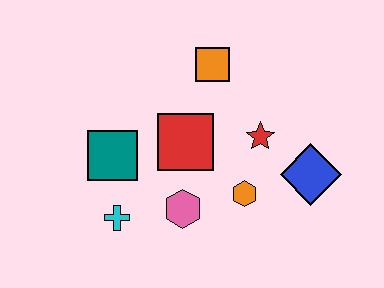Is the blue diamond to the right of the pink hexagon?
Yes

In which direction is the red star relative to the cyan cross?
The red star is to the right of the cyan cross.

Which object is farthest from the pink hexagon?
The orange square is farthest from the pink hexagon.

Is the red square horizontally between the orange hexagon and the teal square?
Yes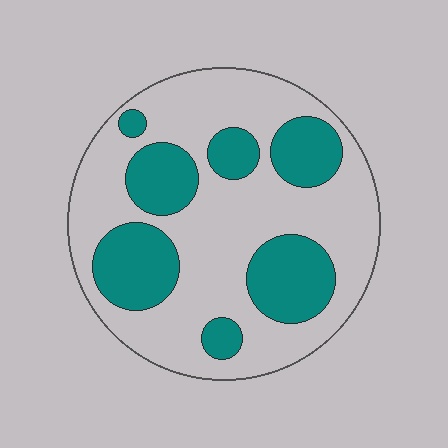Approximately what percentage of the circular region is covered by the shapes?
Approximately 35%.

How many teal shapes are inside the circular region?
7.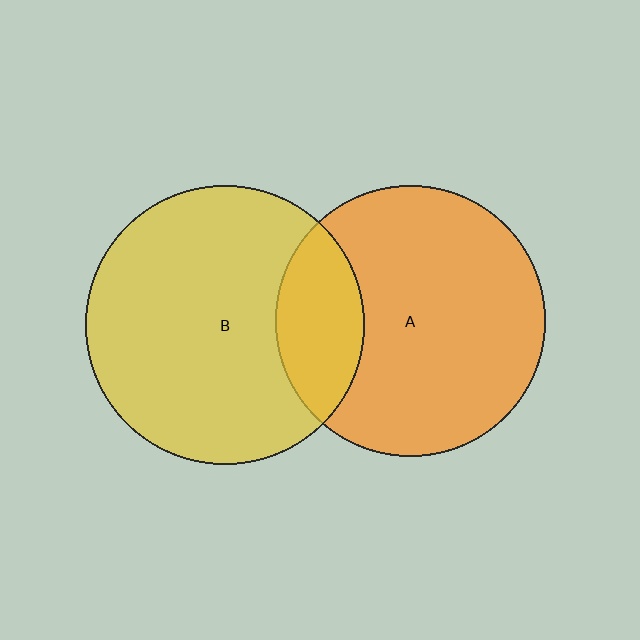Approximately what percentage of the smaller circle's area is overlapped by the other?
Approximately 20%.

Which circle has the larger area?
Circle B (yellow).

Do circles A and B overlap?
Yes.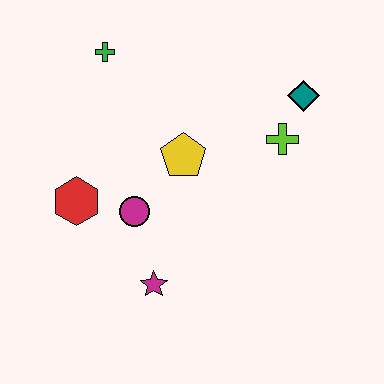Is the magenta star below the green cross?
Yes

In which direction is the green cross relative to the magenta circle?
The green cross is above the magenta circle.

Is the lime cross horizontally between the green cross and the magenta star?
No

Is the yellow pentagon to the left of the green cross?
No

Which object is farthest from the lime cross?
The red hexagon is farthest from the lime cross.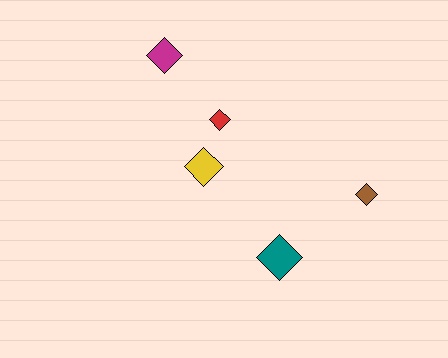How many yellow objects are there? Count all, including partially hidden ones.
There is 1 yellow object.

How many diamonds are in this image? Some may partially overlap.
There are 5 diamonds.